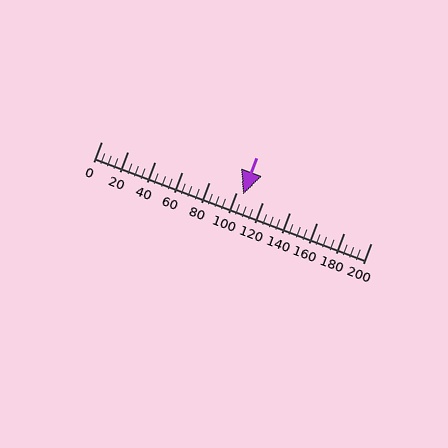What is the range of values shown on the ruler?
The ruler shows values from 0 to 200.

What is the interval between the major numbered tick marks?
The major tick marks are spaced 20 units apart.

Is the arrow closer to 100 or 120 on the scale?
The arrow is closer to 100.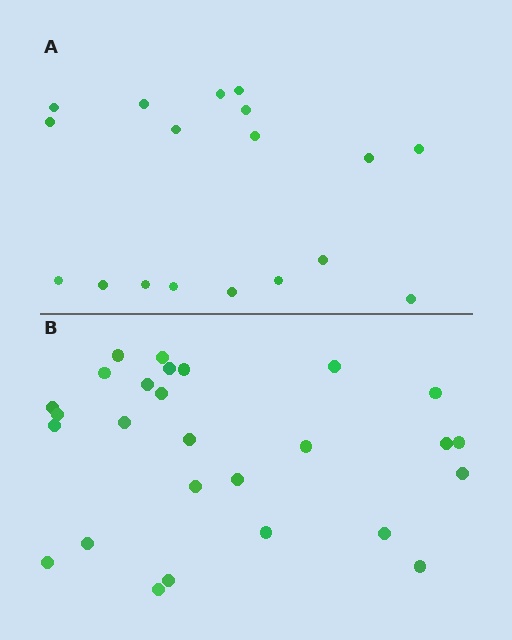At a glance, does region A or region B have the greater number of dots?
Region B (the bottom region) has more dots.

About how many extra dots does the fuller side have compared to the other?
Region B has roughly 8 or so more dots than region A.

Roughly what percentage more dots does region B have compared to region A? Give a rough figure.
About 50% more.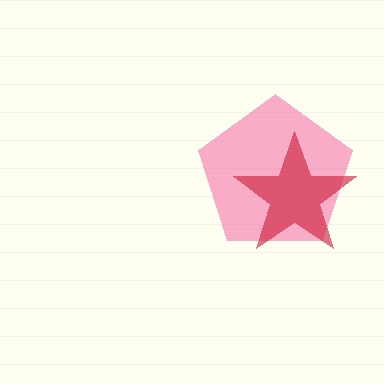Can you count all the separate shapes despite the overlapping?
Yes, there are 2 separate shapes.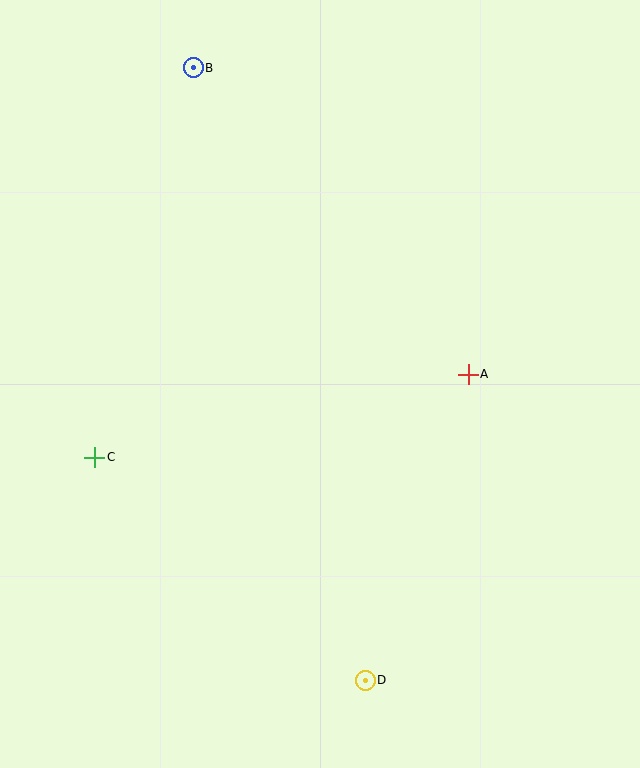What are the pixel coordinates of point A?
Point A is at (468, 374).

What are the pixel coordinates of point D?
Point D is at (365, 680).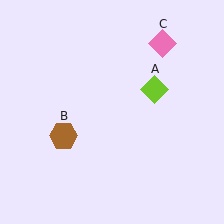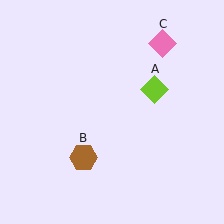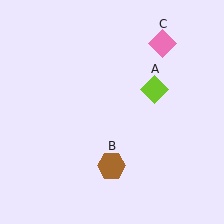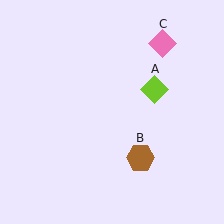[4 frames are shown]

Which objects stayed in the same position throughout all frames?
Lime diamond (object A) and pink diamond (object C) remained stationary.